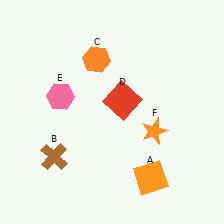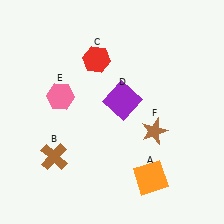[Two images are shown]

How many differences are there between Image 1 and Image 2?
There are 3 differences between the two images.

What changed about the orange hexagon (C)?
In Image 1, C is orange. In Image 2, it changed to red.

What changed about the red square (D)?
In Image 1, D is red. In Image 2, it changed to purple.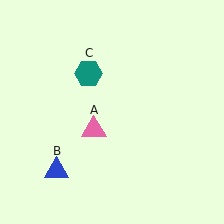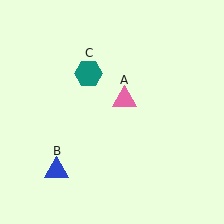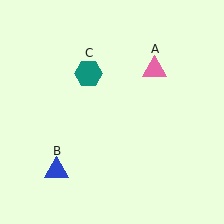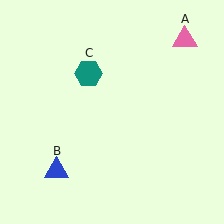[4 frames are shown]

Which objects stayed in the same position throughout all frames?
Blue triangle (object B) and teal hexagon (object C) remained stationary.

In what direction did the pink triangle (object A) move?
The pink triangle (object A) moved up and to the right.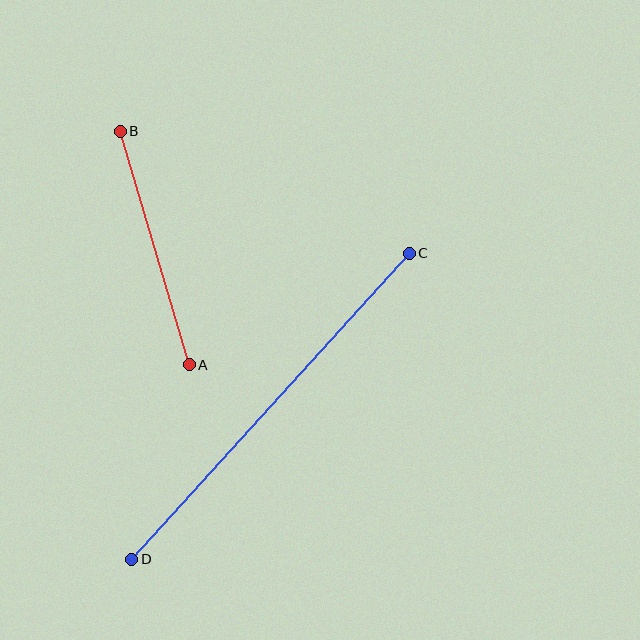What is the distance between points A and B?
The distance is approximately 243 pixels.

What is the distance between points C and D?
The distance is approximately 413 pixels.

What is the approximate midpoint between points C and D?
The midpoint is at approximately (271, 406) pixels.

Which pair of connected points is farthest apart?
Points C and D are farthest apart.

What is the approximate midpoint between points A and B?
The midpoint is at approximately (155, 248) pixels.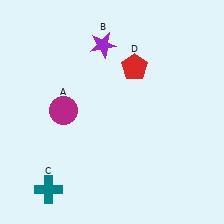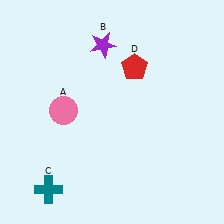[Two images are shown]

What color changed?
The circle (A) changed from magenta in Image 1 to pink in Image 2.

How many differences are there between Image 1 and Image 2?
There is 1 difference between the two images.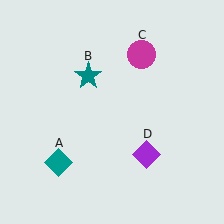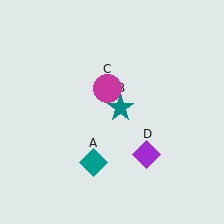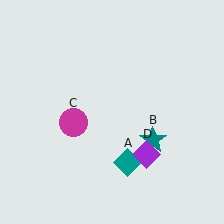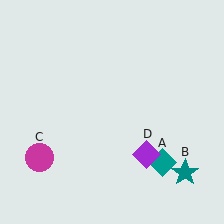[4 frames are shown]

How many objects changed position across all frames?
3 objects changed position: teal diamond (object A), teal star (object B), magenta circle (object C).